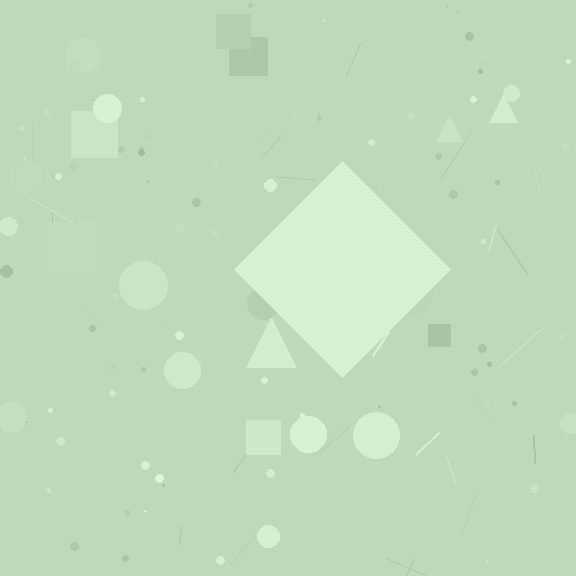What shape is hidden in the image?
A diamond is hidden in the image.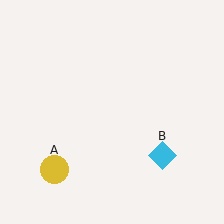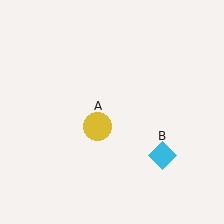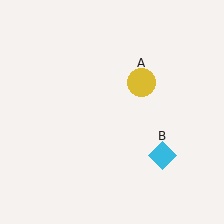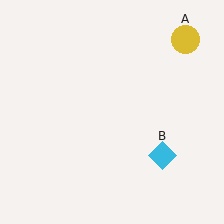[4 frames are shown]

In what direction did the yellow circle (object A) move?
The yellow circle (object A) moved up and to the right.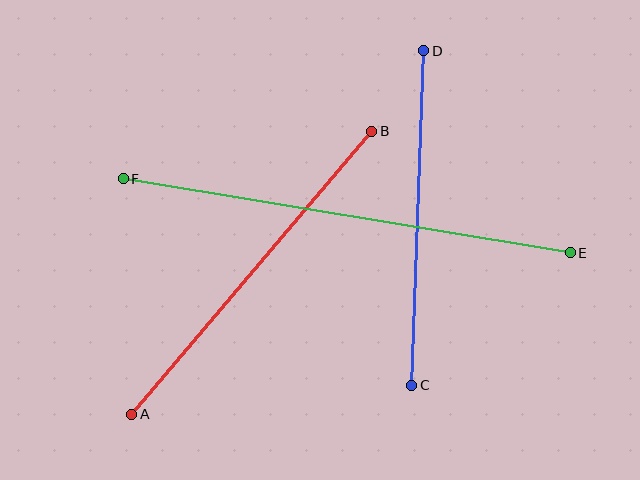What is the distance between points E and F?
The distance is approximately 453 pixels.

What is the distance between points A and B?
The distance is approximately 371 pixels.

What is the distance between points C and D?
The distance is approximately 335 pixels.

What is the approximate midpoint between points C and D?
The midpoint is at approximately (418, 218) pixels.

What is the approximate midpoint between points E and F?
The midpoint is at approximately (347, 216) pixels.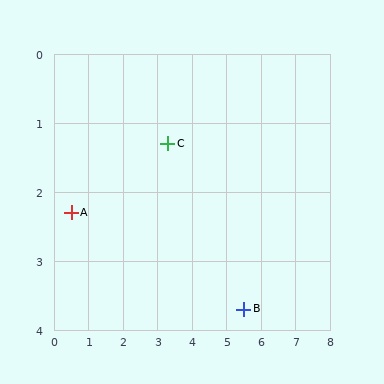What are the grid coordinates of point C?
Point C is at approximately (3.3, 1.3).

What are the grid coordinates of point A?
Point A is at approximately (0.5, 2.3).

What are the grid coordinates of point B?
Point B is at approximately (5.5, 3.7).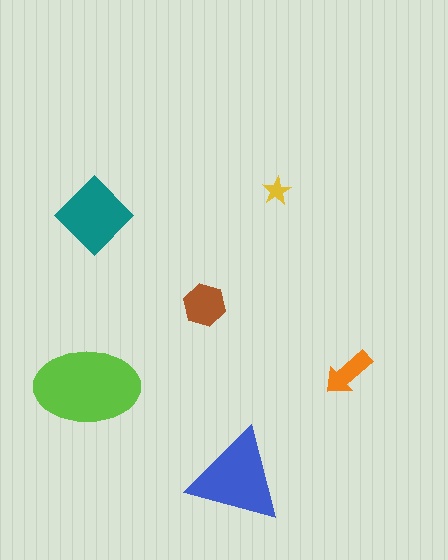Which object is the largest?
The lime ellipse.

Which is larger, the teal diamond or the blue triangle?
The blue triangle.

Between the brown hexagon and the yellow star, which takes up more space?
The brown hexagon.